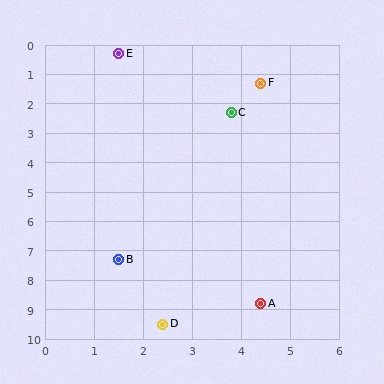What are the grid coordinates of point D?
Point D is at approximately (2.4, 9.5).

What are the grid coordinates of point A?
Point A is at approximately (4.4, 8.8).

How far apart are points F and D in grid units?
Points F and D are about 8.4 grid units apart.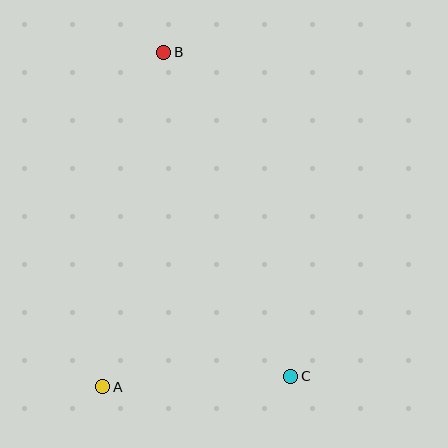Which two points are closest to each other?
Points A and C are closest to each other.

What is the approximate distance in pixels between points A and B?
The distance between A and B is approximately 340 pixels.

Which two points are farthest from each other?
Points B and C are farthest from each other.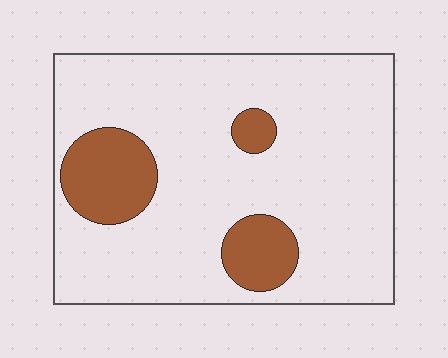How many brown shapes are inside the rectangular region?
3.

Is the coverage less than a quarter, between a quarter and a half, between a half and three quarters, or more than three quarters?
Less than a quarter.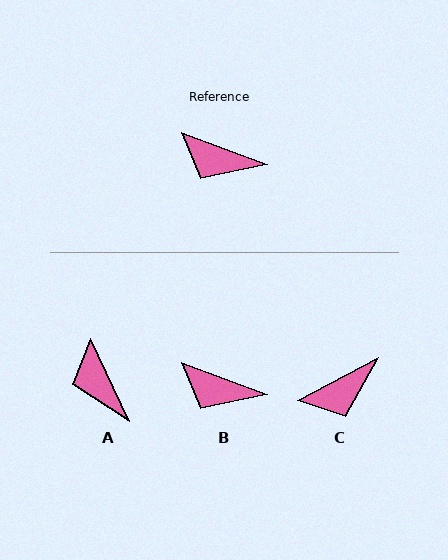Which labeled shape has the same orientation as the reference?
B.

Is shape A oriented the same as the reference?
No, it is off by about 45 degrees.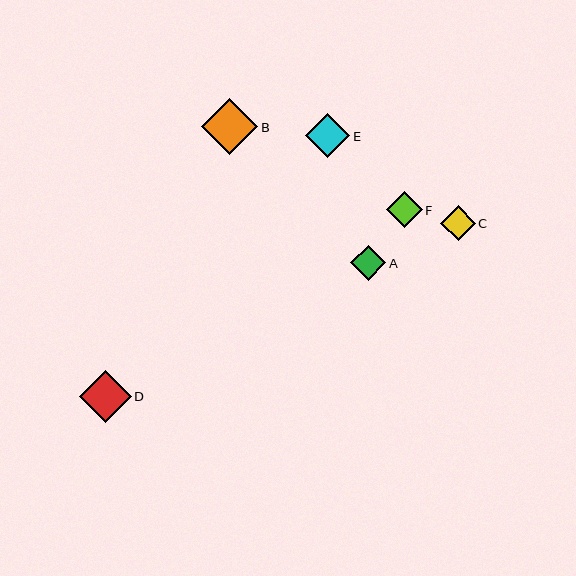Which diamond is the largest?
Diamond B is the largest with a size of approximately 56 pixels.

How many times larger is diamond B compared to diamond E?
Diamond B is approximately 1.3 times the size of diamond E.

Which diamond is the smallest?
Diamond C is the smallest with a size of approximately 34 pixels.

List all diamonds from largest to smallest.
From largest to smallest: B, D, E, F, A, C.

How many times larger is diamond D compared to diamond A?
Diamond D is approximately 1.5 times the size of diamond A.